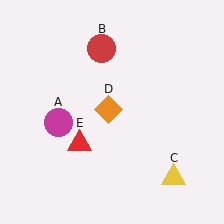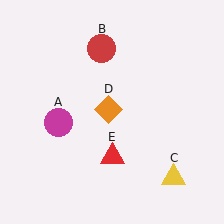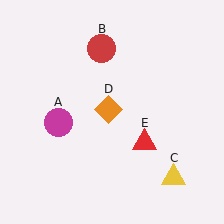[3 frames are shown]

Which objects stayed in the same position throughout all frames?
Magenta circle (object A) and red circle (object B) and yellow triangle (object C) and orange diamond (object D) remained stationary.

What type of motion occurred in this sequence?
The red triangle (object E) rotated counterclockwise around the center of the scene.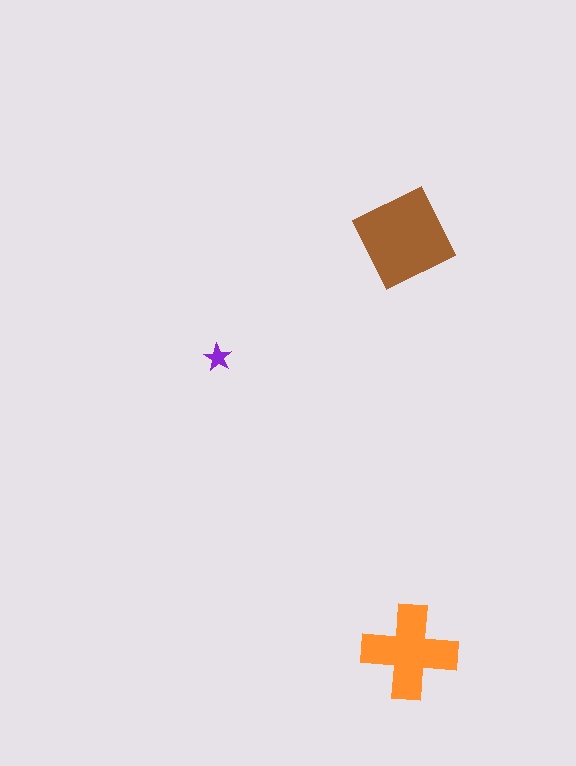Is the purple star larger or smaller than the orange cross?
Smaller.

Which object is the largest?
The brown square.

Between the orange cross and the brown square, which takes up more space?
The brown square.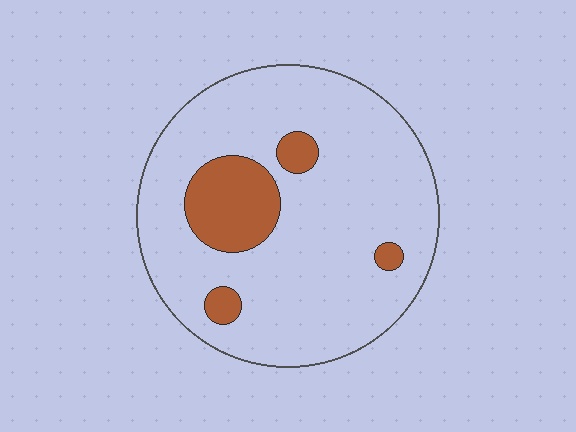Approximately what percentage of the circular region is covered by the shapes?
Approximately 15%.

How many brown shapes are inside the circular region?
4.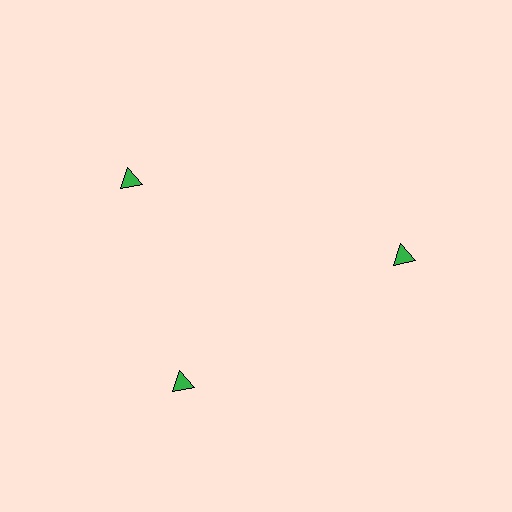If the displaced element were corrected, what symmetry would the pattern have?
It would have 3-fold rotational symmetry — the pattern would map onto itself every 120 degrees.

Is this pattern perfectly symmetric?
No. The 3 green triangles are arranged in a ring, but one element near the 11 o'clock position is rotated out of alignment along the ring, breaking the 3-fold rotational symmetry.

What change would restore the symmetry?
The symmetry would be restored by rotating it back into even spacing with its neighbors so that all 3 triangles sit at equal angles and equal distance from the center.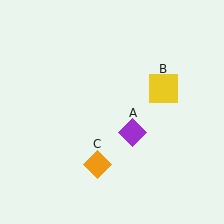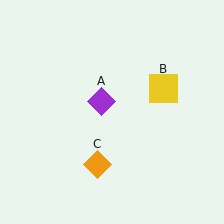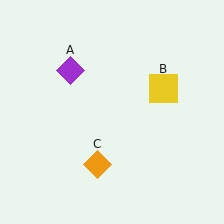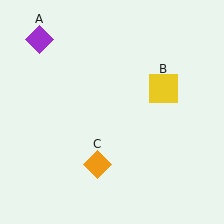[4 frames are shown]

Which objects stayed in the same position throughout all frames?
Yellow square (object B) and orange diamond (object C) remained stationary.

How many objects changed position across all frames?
1 object changed position: purple diamond (object A).